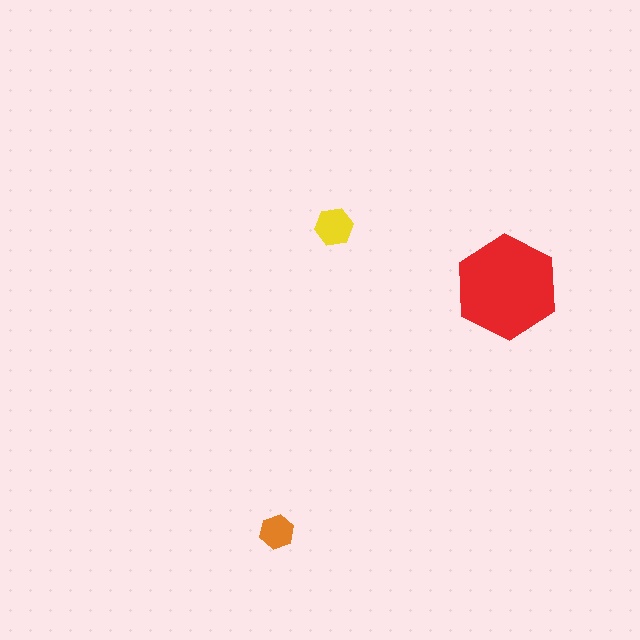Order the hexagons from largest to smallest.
the red one, the yellow one, the orange one.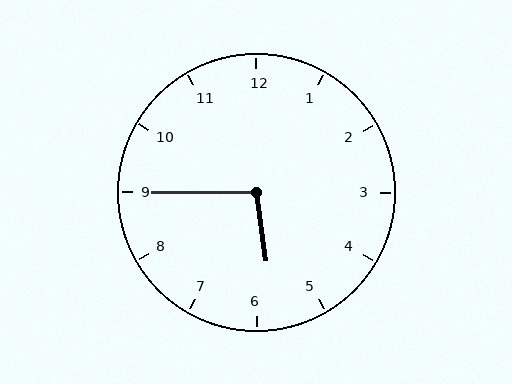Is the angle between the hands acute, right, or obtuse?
It is obtuse.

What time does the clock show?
5:45.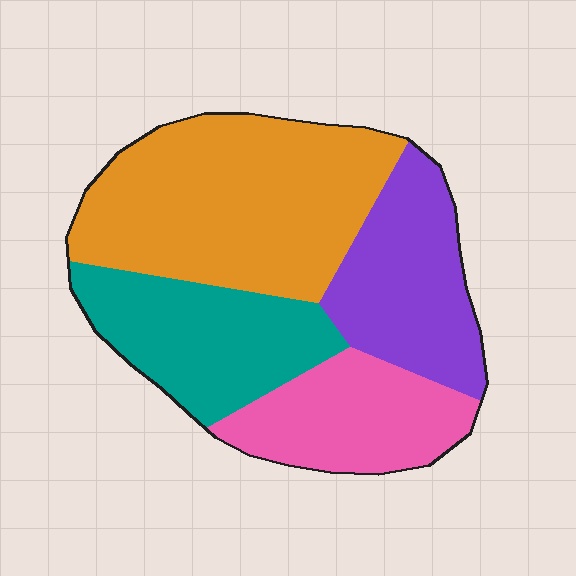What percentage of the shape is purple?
Purple takes up about one fifth (1/5) of the shape.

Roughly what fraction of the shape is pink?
Pink covers roughly 20% of the shape.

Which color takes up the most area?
Orange, at roughly 40%.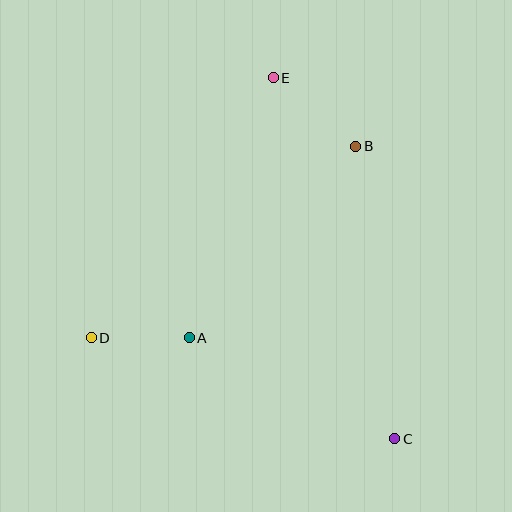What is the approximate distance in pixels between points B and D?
The distance between B and D is approximately 327 pixels.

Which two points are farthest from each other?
Points C and E are farthest from each other.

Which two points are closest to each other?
Points A and D are closest to each other.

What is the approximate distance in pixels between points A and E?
The distance between A and E is approximately 273 pixels.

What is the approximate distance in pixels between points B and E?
The distance between B and E is approximately 107 pixels.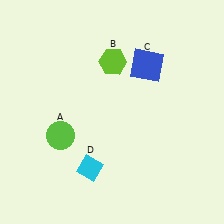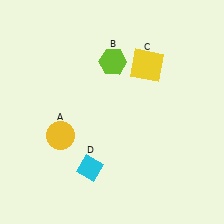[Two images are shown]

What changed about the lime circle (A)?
In Image 1, A is lime. In Image 2, it changed to yellow.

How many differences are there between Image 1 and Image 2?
There are 2 differences between the two images.